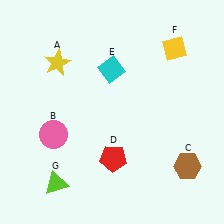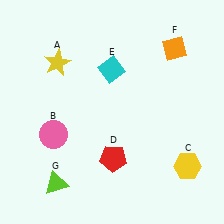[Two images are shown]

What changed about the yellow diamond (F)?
In Image 1, F is yellow. In Image 2, it changed to orange.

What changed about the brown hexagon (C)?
In Image 1, C is brown. In Image 2, it changed to yellow.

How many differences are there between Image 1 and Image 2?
There are 2 differences between the two images.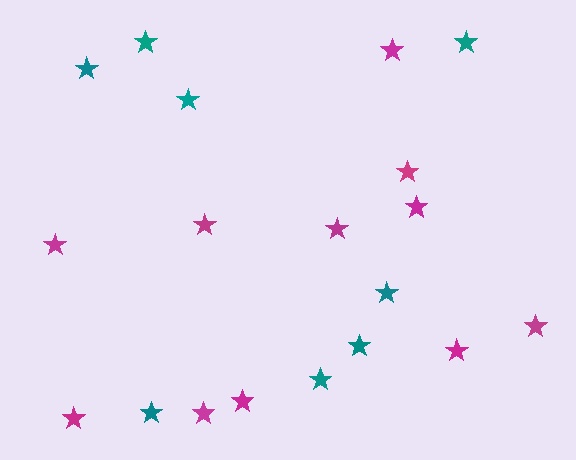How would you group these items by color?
There are 2 groups: one group of teal stars (8) and one group of magenta stars (11).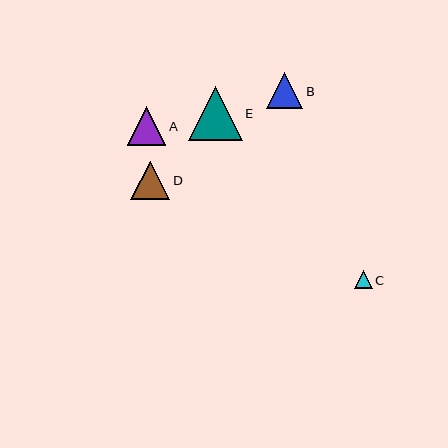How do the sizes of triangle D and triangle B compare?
Triangle D and triangle B are approximately the same size.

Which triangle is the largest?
Triangle E is the largest with a size of approximately 54 pixels.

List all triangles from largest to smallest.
From largest to smallest: E, D, A, B, C.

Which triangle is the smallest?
Triangle C is the smallest with a size of approximately 18 pixels.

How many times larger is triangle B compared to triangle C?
Triangle B is approximately 2.1 times the size of triangle C.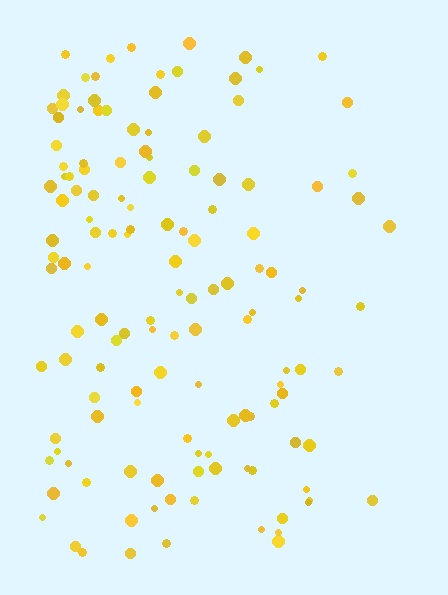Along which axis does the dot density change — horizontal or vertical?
Horizontal.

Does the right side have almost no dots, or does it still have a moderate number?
Still a moderate number, just noticeably fewer than the left.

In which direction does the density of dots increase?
From right to left, with the left side densest.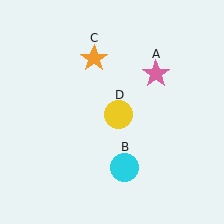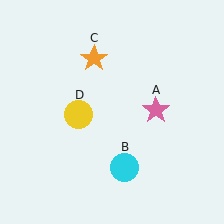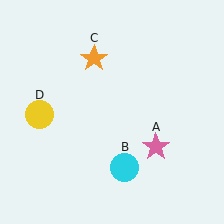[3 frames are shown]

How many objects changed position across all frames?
2 objects changed position: pink star (object A), yellow circle (object D).